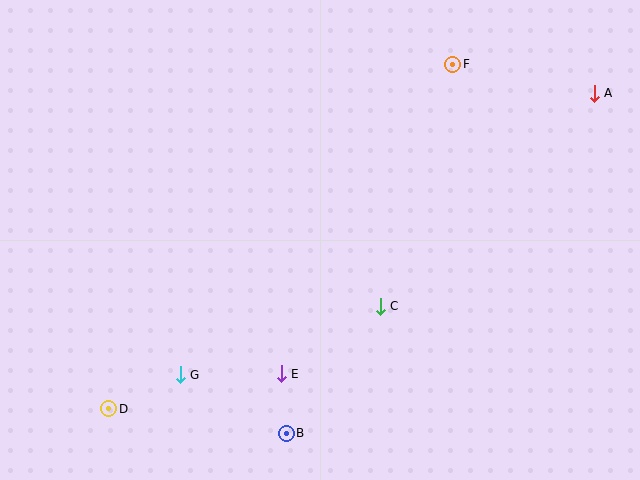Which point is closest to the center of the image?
Point C at (380, 306) is closest to the center.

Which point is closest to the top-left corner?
Point G is closest to the top-left corner.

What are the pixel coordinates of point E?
Point E is at (281, 374).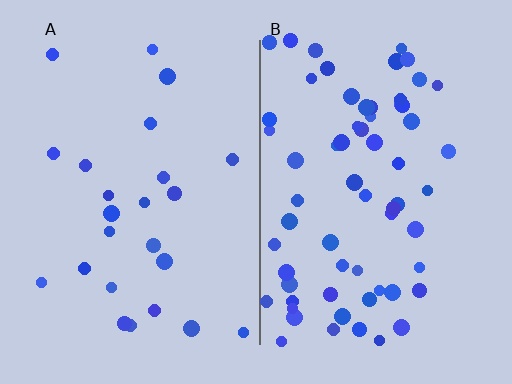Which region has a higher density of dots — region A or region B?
B (the right).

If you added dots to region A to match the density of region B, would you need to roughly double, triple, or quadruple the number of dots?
Approximately triple.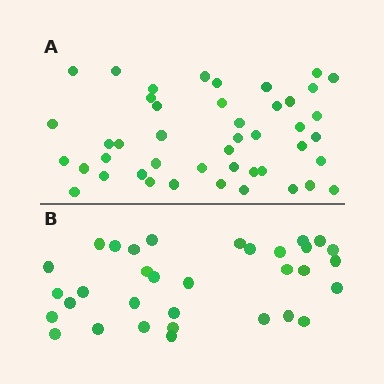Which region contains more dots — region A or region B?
Region A (the top region) has more dots.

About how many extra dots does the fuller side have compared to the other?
Region A has roughly 12 or so more dots than region B.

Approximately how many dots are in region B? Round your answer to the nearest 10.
About 30 dots. (The exact count is 33, which rounds to 30.)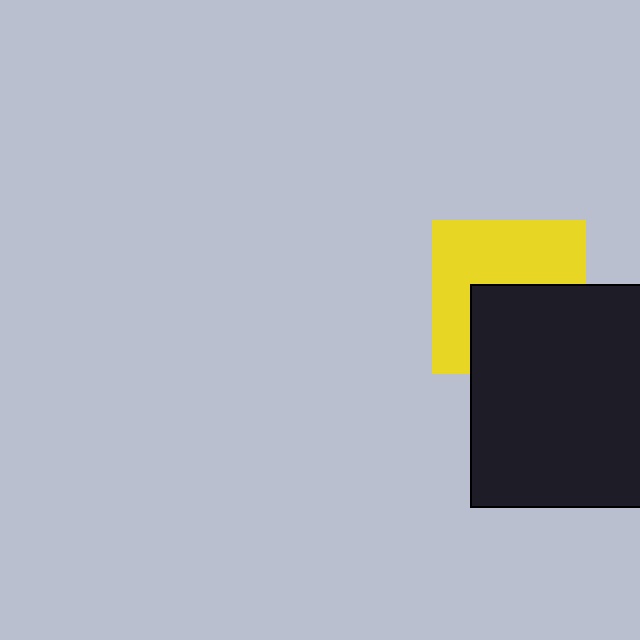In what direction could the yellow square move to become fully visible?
The yellow square could move up. That would shift it out from behind the black square entirely.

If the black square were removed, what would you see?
You would see the complete yellow square.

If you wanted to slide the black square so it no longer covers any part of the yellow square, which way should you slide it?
Slide it down — that is the most direct way to separate the two shapes.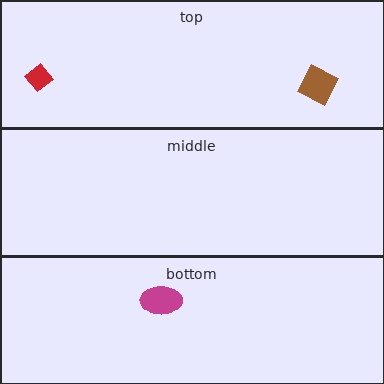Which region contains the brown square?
The top region.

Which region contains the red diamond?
The top region.